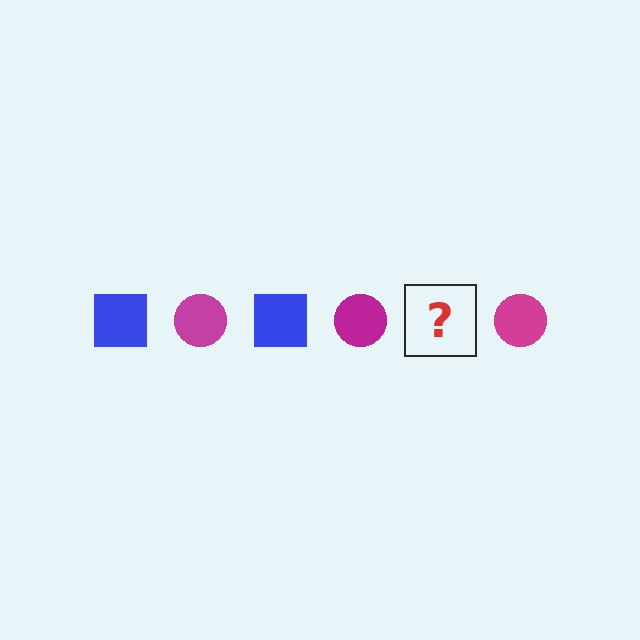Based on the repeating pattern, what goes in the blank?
The blank should be a blue square.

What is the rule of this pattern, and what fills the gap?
The rule is that the pattern alternates between blue square and magenta circle. The gap should be filled with a blue square.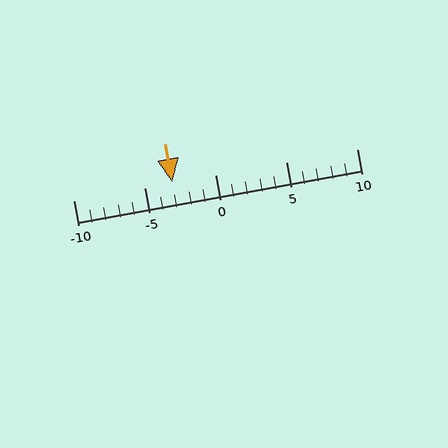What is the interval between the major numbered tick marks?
The major tick marks are spaced 5 units apart.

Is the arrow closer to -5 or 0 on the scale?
The arrow is closer to -5.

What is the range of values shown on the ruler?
The ruler shows values from -10 to 10.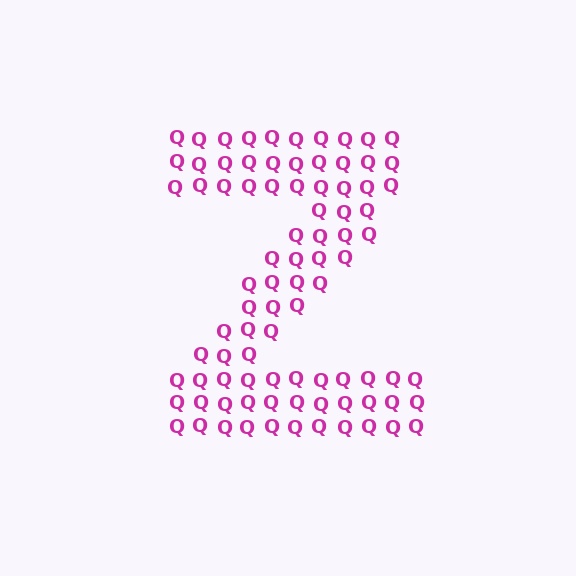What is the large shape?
The large shape is the letter Z.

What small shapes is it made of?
It is made of small letter Q's.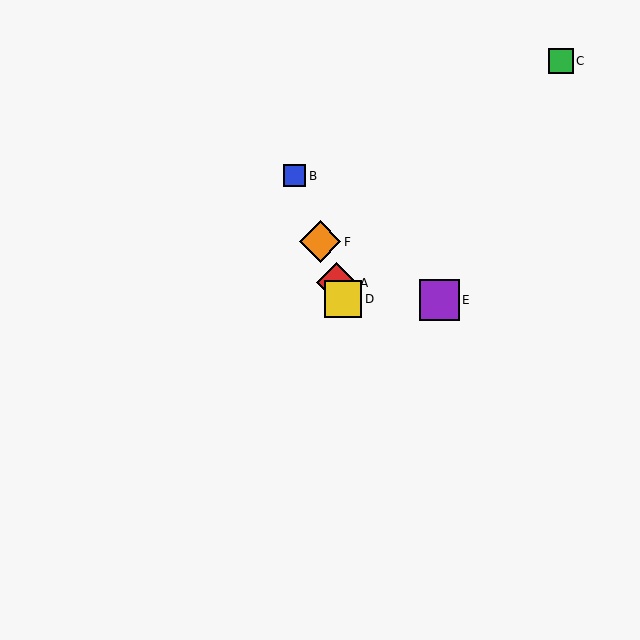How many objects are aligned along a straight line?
4 objects (A, B, D, F) are aligned along a straight line.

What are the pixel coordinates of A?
Object A is at (336, 283).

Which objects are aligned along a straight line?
Objects A, B, D, F are aligned along a straight line.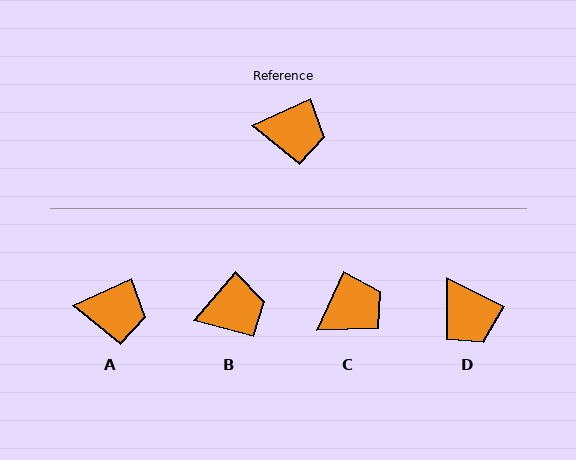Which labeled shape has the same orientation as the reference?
A.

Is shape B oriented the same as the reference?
No, it is off by about 25 degrees.